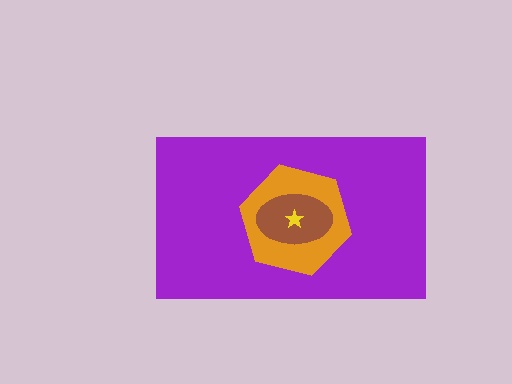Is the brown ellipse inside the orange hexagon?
Yes.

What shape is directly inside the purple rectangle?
The orange hexagon.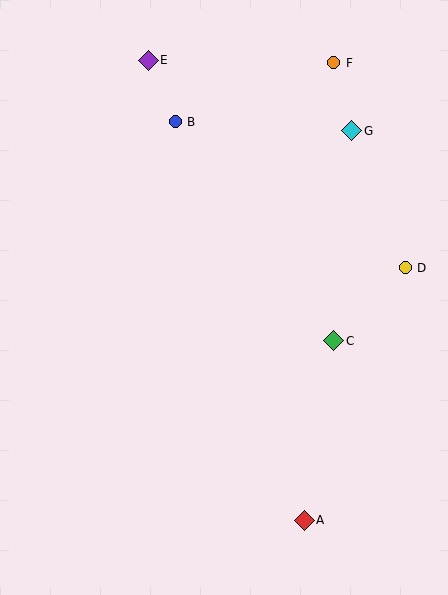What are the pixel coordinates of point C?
Point C is at (334, 341).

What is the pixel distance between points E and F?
The distance between E and F is 186 pixels.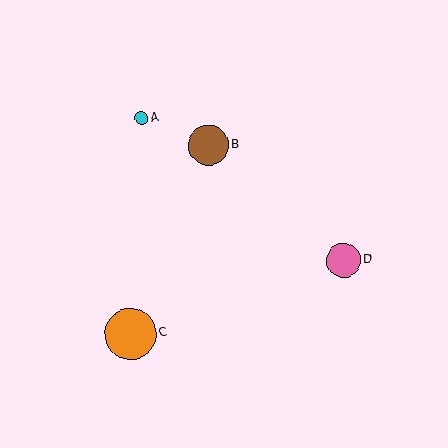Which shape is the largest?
The orange circle (labeled C) is the largest.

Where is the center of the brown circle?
The center of the brown circle is at (208, 145).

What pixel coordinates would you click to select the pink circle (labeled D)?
Click at (343, 260) to select the pink circle D.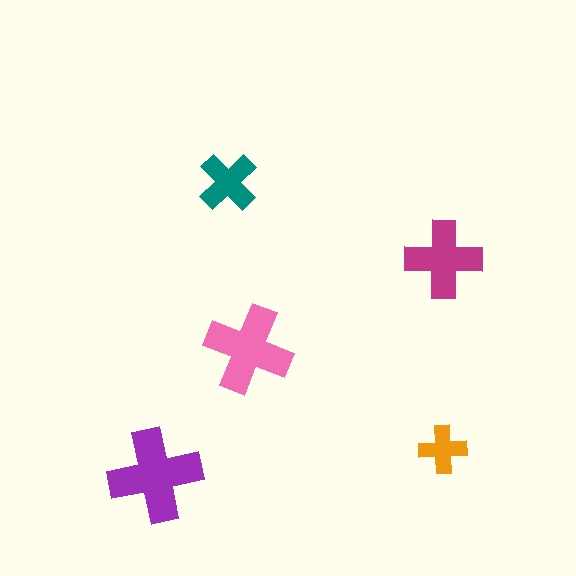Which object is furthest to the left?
The purple cross is leftmost.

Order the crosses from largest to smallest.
the purple one, the pink one, the magenta one, the teal one, the orange one.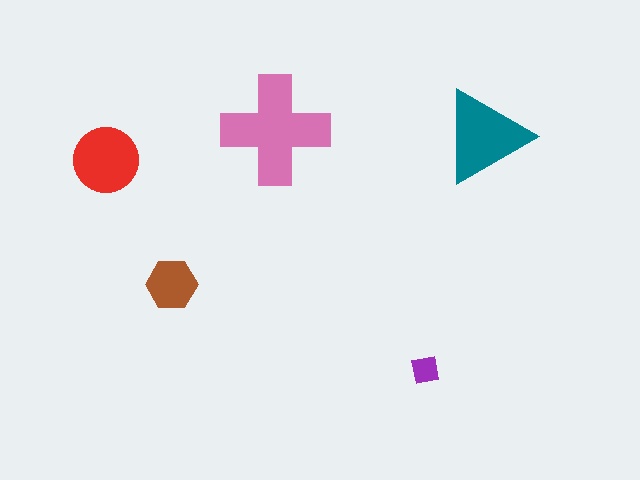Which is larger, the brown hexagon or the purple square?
The brown hexagon.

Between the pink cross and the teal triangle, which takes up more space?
The pink cross.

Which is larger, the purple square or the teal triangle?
The teal triangle.